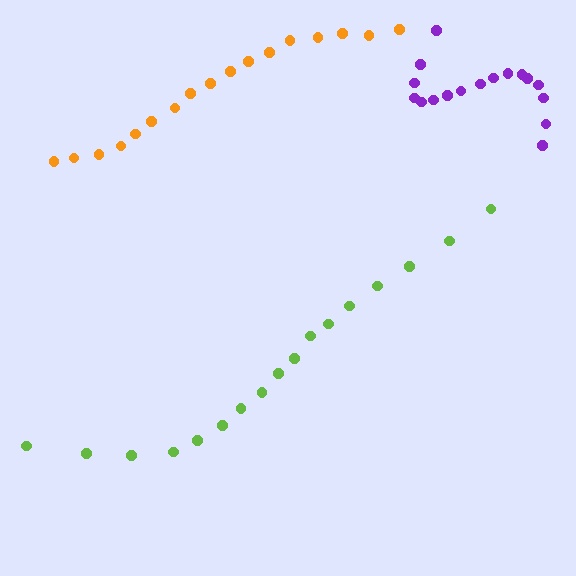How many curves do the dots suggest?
There are 3 distinct paths.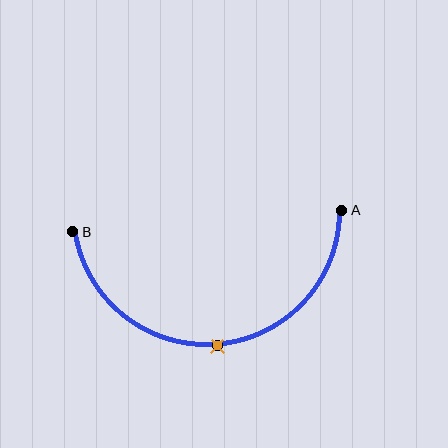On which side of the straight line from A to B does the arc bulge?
The arc bulges below the straight line connecting A and B.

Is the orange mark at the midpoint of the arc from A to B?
Yes. The orange mark lies on the arc at equal arc-length from both A and B — it is the arc midpoint.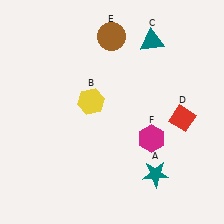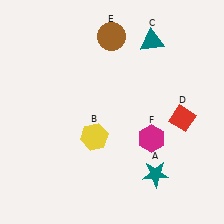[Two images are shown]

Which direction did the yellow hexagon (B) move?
The yellow hexagon (B) moved down.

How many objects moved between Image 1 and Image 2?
1 object moved between the two images.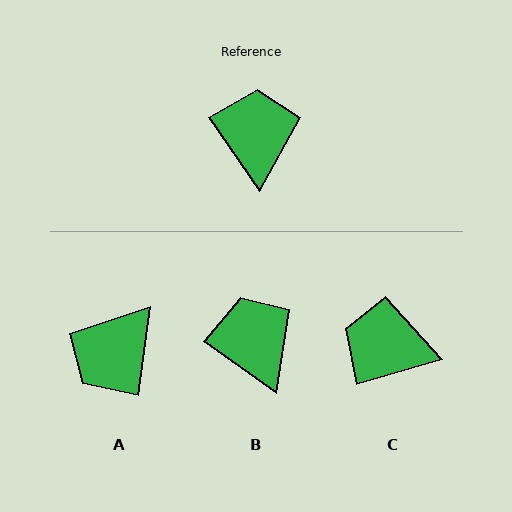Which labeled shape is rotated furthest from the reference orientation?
A, about 138 degrees away.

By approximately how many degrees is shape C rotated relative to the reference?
Approximately 72 degrees counter-clockwise.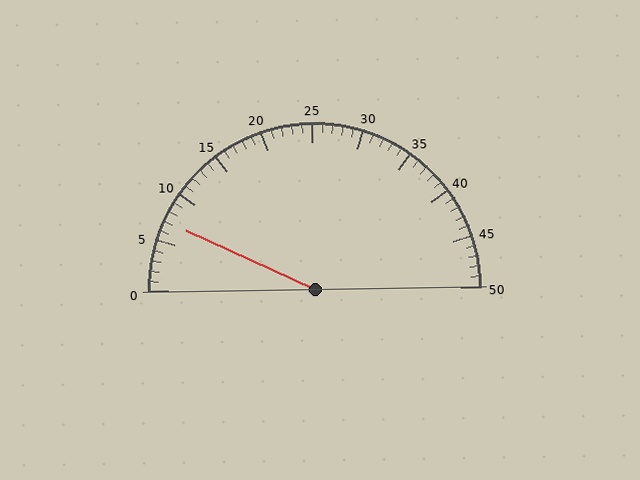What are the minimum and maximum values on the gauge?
The gauge ranges from 0 to 50.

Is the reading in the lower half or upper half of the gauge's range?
The reading is in the lower half of the range (0 to 50).